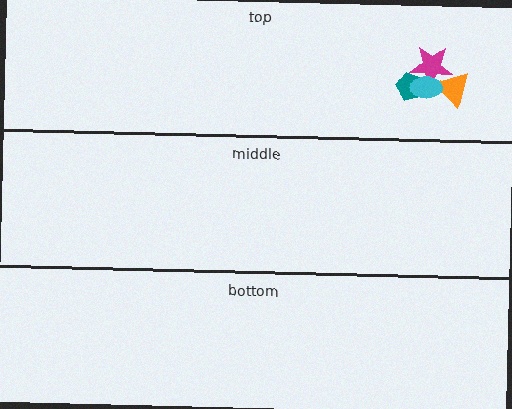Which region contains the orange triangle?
The top region.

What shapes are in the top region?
The magenta star, the teal pentagon, the orange triangle, the cyan ellipse.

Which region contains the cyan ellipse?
The top region.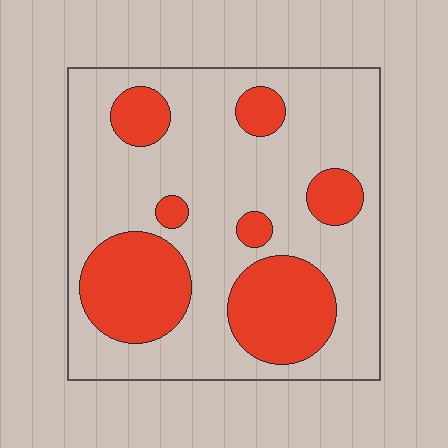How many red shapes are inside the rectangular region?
7.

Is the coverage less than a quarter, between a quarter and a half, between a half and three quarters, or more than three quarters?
Between a quarter and a half.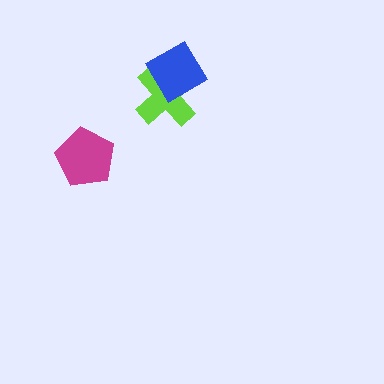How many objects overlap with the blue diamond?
1 object overlaps with the blue diamond.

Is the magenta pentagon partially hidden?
No, no other shape covers it.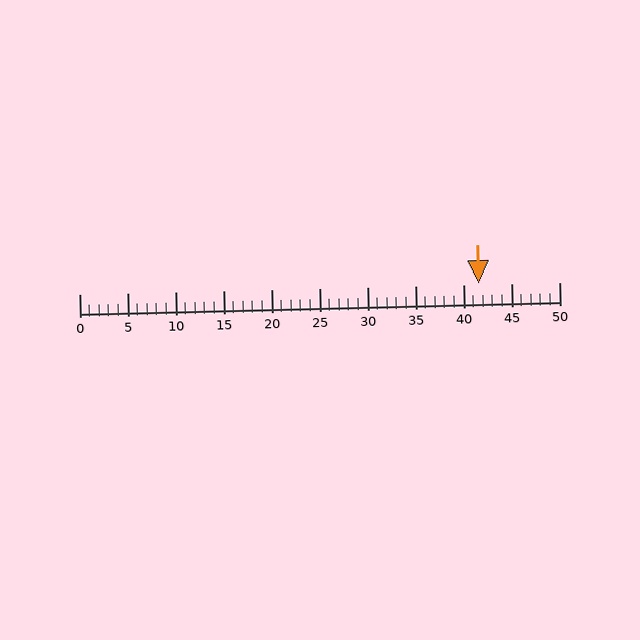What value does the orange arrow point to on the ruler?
The orange arrow points to approximately 42.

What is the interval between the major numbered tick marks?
The major tick marks are spaced 5 units apart.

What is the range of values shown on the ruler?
The ruler shows values from 0 to 50.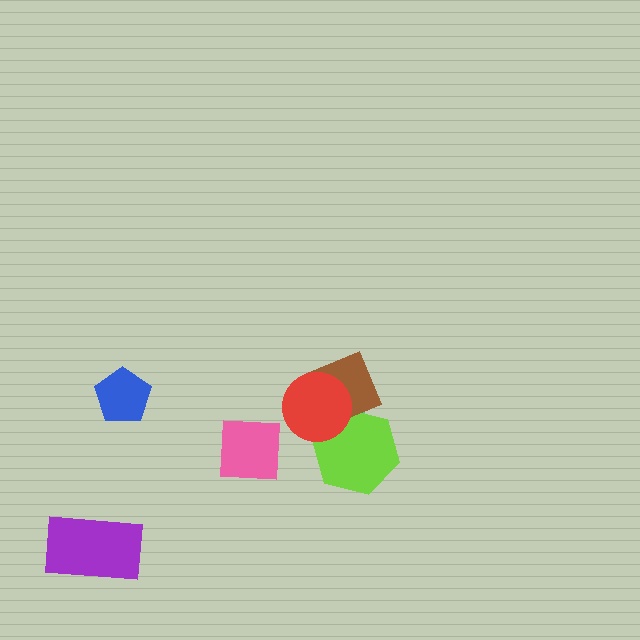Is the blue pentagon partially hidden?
No, no other shape covers it.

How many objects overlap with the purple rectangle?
0 objects overlap with the purple rectangle.